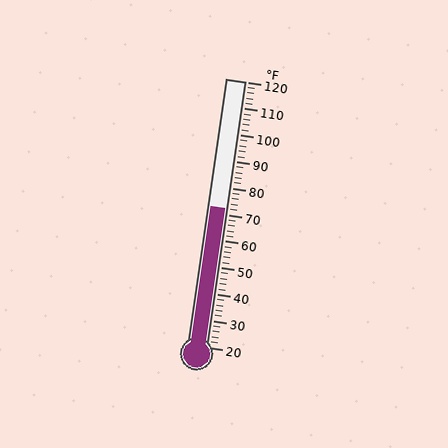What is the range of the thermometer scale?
The thermometer scale ranges from 20°F to 120°F.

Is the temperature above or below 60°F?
The temperature is above 60°F.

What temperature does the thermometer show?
The thermometer shows approximately 72°F.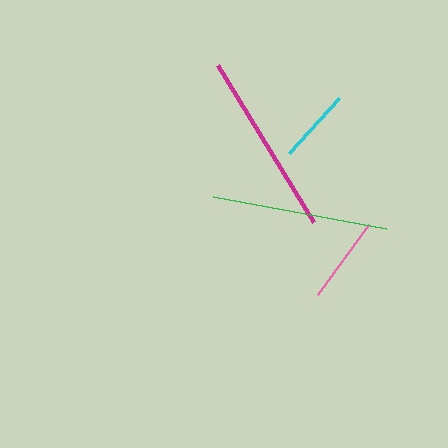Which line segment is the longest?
The magenta line is the longest at approximately 184 pixels.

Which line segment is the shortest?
The cyan line is the shortest at approximately 75 pixels.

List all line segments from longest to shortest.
From longest to shortest: magenta, green, pink, cyan.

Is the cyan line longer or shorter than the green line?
The green line is longer than the cyan line.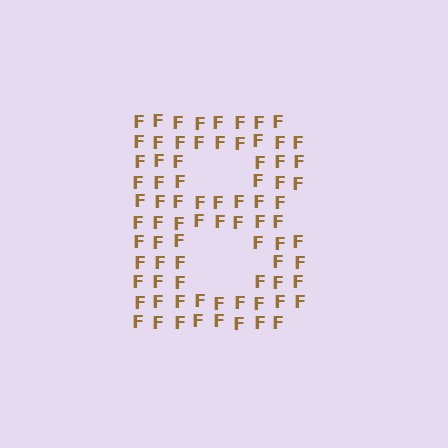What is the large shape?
The large shape is the letter B.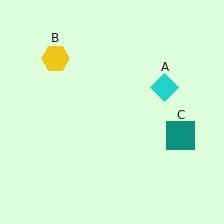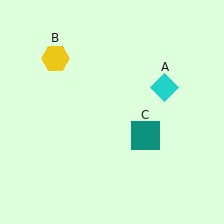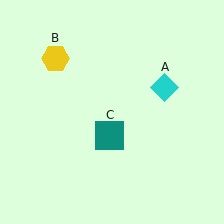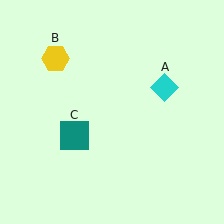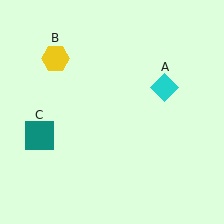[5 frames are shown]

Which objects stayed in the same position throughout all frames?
Cyan diamond (object A) and yellow hexagon (object B) remained stationary.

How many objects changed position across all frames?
1 object changed position: teal square (object C).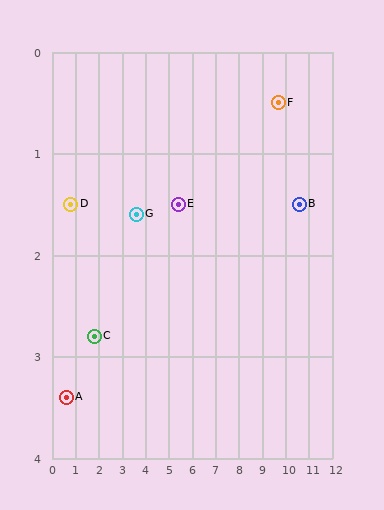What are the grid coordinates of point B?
Point B is at approximately (10.6, 1.5).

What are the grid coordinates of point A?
Point A is at approximately (0.6, 3.4).